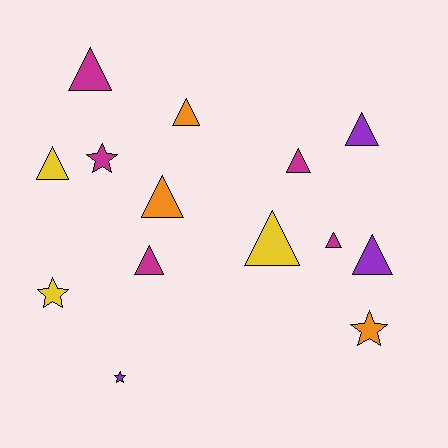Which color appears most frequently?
Magenta, with 5 objects.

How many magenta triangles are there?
There are 4 magenta triangles.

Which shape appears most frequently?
Triangle, with 10 objects.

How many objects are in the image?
There are 14 objects.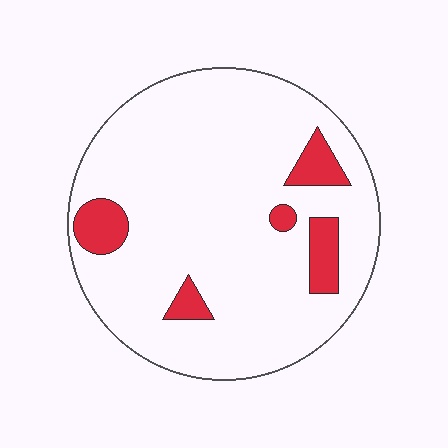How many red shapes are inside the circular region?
5.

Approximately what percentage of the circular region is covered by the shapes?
Approximately 10%.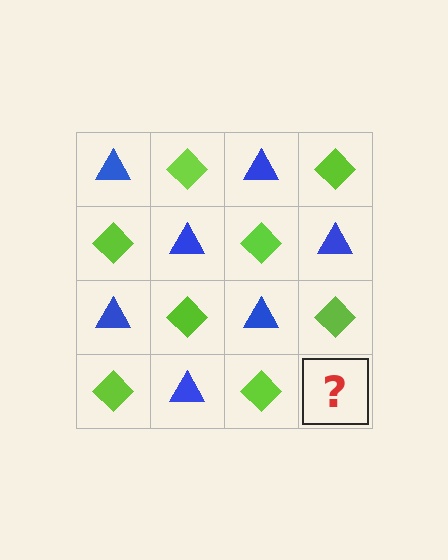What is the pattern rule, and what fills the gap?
The rule is that it alternates blue triangle and lime diamond in a checkerboard pattern. The gap should be filled with a blue triangle.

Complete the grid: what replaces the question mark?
The question mark should be replaced with a blue triangle.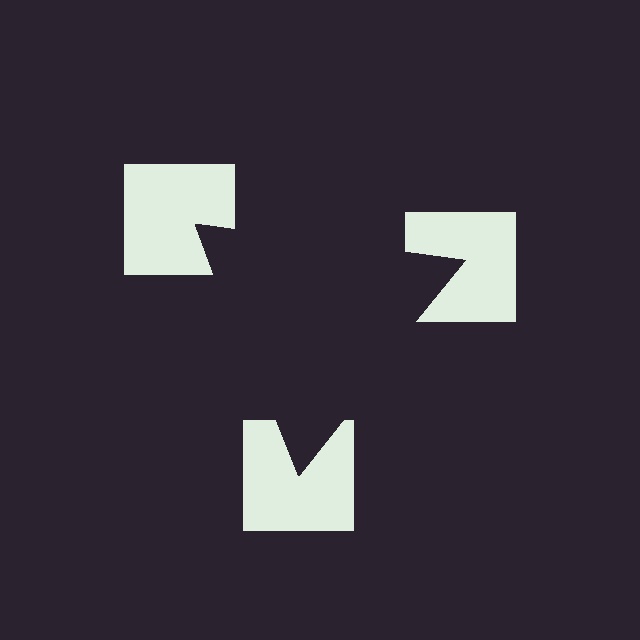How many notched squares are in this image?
There are 3 — one at each vertex of the illusory triangle.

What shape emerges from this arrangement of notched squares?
An illusory triangle — its edges are inferred from the aligned wedge cuts in the notched squares, not physically drawn.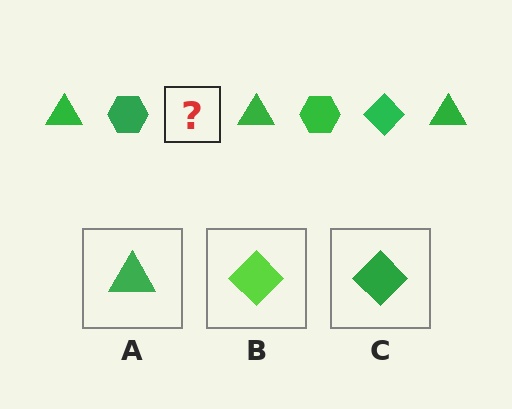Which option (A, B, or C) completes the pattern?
C.